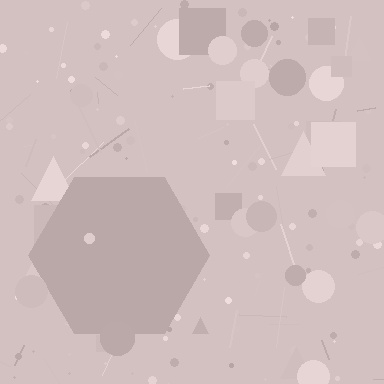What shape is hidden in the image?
A hexagon is hidden in the image.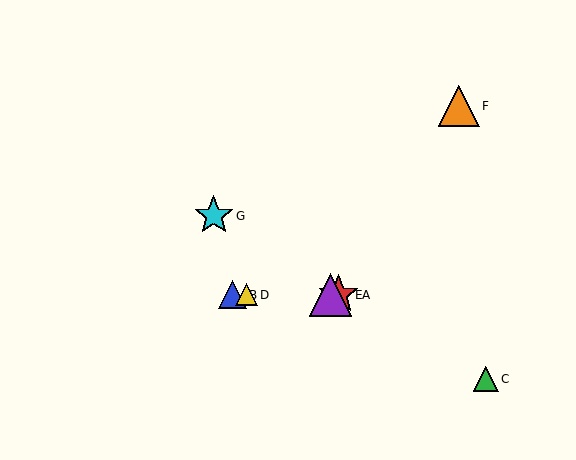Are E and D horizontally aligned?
Yes, both are at y≈295.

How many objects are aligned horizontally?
4 objects (A, B, D, E) are aligned horizontally.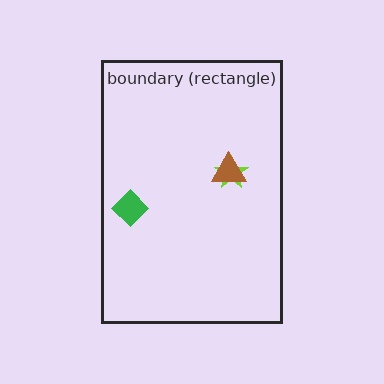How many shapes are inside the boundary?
3 inside, 0 outside.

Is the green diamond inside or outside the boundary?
Inside.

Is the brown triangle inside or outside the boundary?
Inside.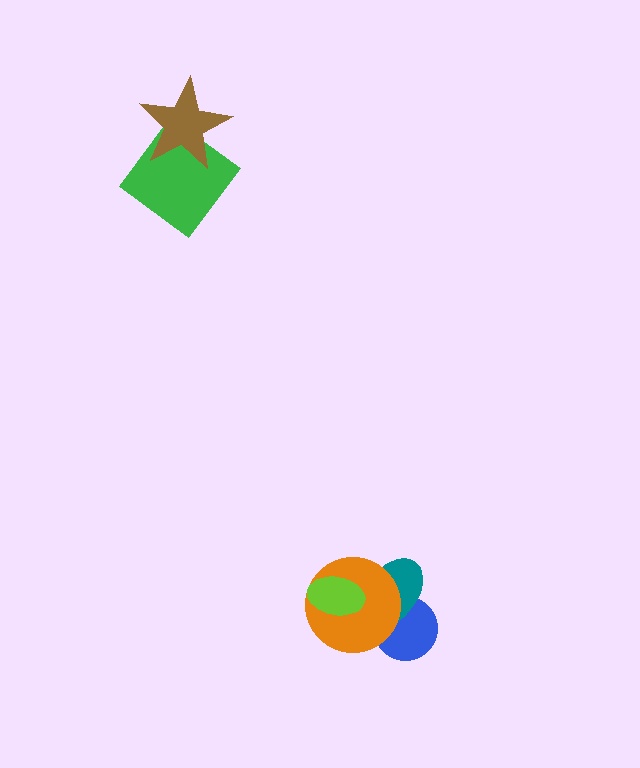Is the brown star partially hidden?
No, no other shape covers it.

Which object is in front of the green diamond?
The brown star is in front of the green diamond.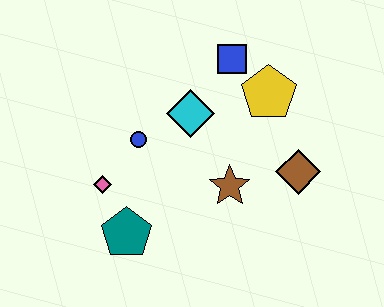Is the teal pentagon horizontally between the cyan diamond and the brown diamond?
No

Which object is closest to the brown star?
The brown diamond is closest to the brown star.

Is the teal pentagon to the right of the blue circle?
No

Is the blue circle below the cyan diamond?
Yes